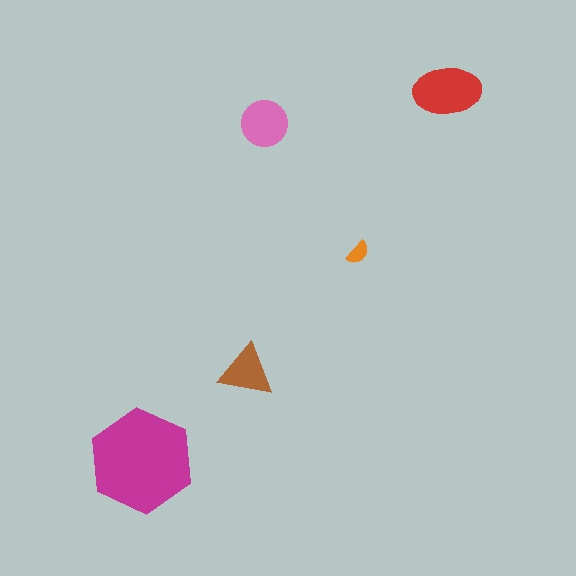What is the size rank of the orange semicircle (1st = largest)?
5th.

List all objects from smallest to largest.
The orange semicircle, the brown triangle, the pink circle, the red ellipse, the magenta hexagon.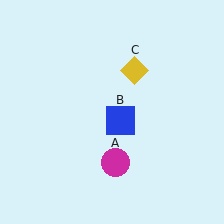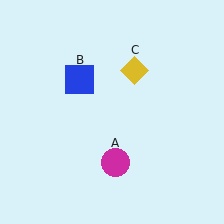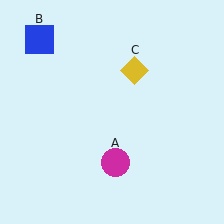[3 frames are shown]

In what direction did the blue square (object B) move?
The blue square (object B) moved up and to the left.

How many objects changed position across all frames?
1 object changed position: blue square (object B).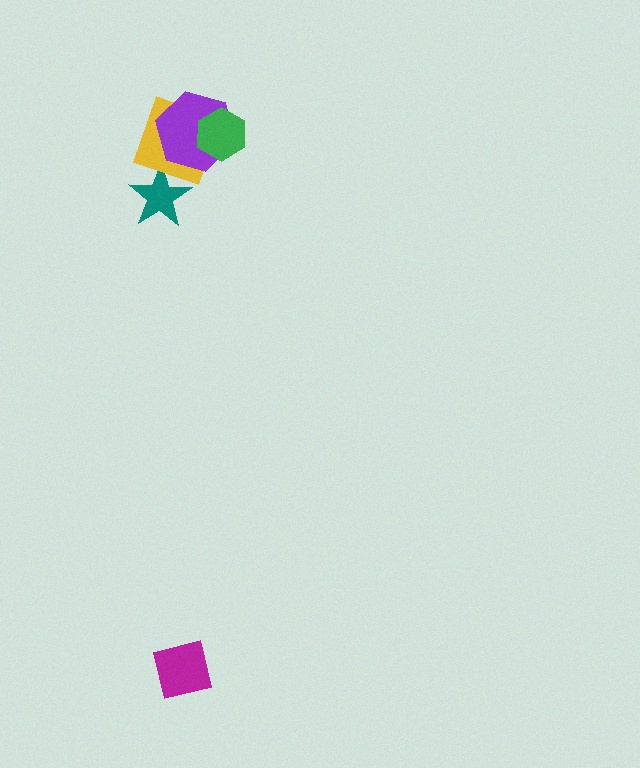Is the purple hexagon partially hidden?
Yes, it is partially covered by another shape.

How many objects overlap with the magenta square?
0 objects overlap with the magenta square.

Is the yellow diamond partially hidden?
Yes, it is partially covered by another shape.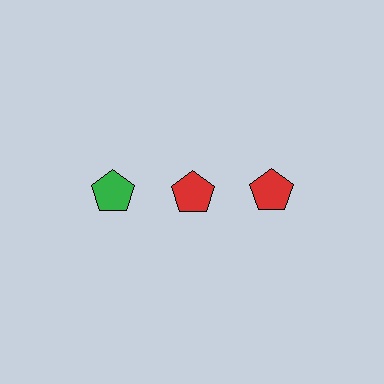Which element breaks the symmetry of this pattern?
The green pentagon in the top row, leftmost column breaks the symmetry. All other shapes are red pentagons.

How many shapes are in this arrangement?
There are 3 shapes arranged in a grid pattern.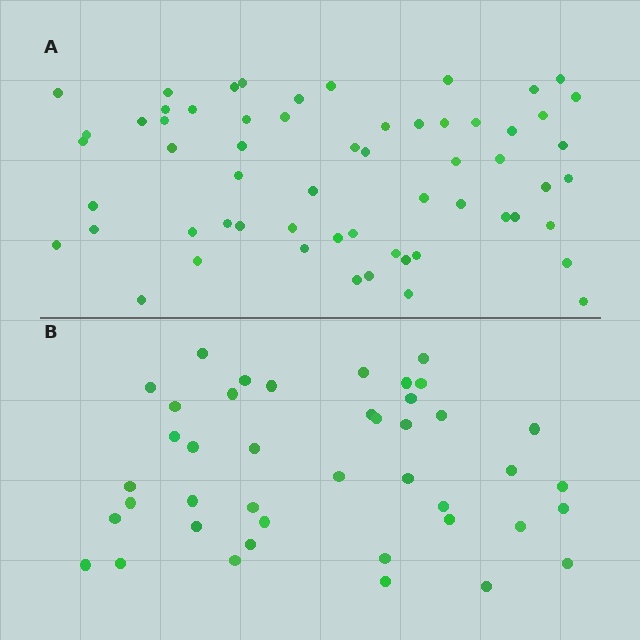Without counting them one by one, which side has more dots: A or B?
Region A (the top region) has more dots.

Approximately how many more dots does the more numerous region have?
Region A has approximately 20 more dots than region B.